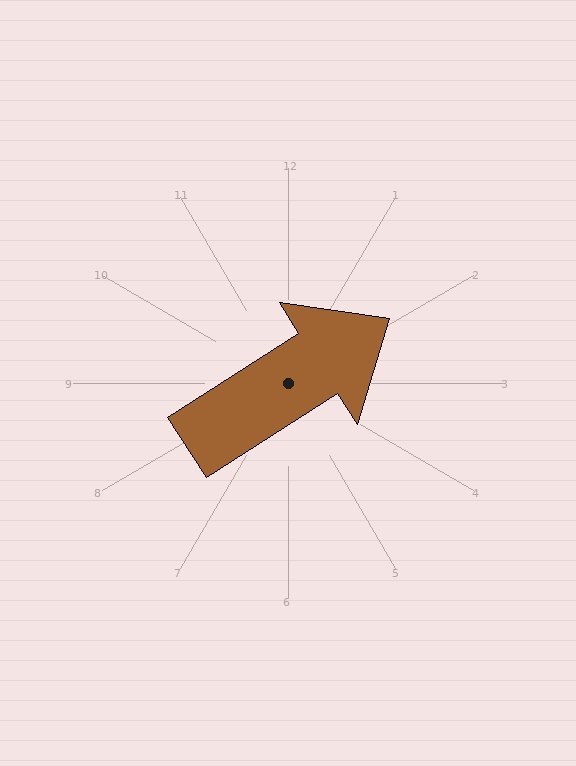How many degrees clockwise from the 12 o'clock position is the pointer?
Approximately 57 degrees.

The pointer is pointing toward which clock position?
Roughly 2 o'clock.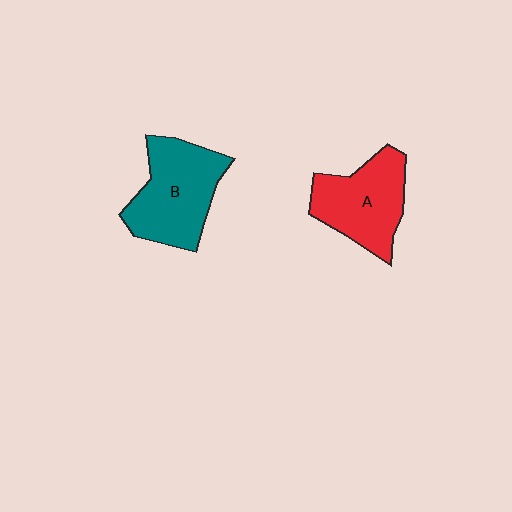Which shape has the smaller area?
Shape A (red).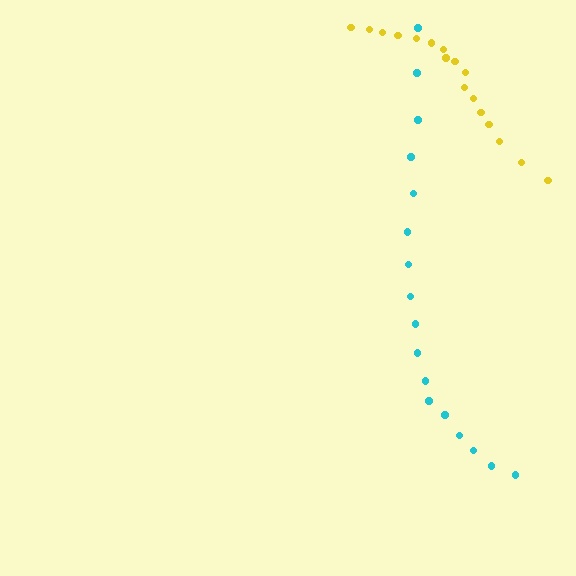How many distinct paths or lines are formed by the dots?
There are 2 distinct paths.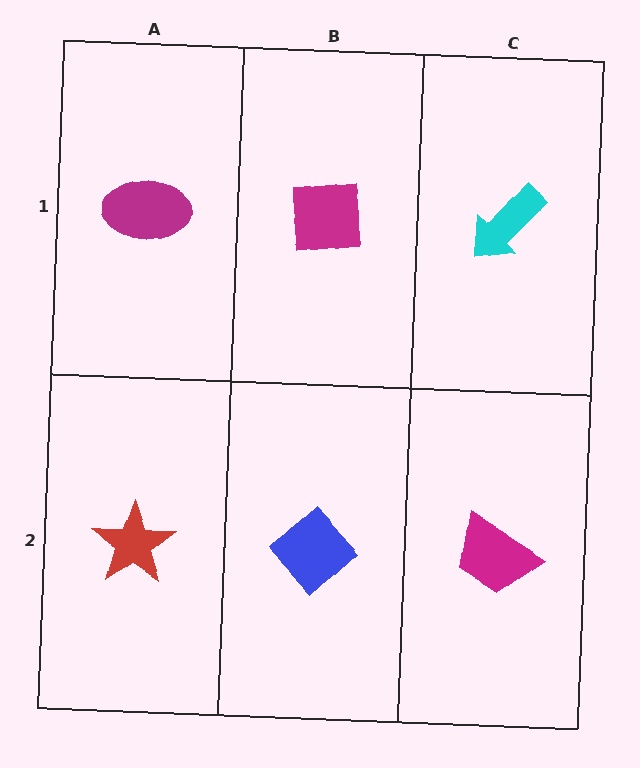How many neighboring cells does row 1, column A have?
2.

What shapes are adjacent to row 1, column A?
A red star (row 2, column A), a magenta square (row 1, column B).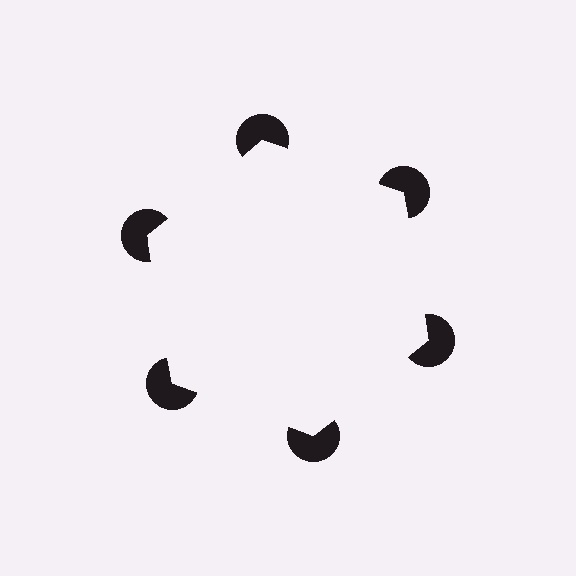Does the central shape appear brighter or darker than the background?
It typically appears slightly brighter than the background, even though no actual brightness change is drawn.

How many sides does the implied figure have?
6 sides.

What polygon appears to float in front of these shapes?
An illusory hexagon — its edges are inferred from the aligned wedge cuts in the pac-man discs, not physically drawn.